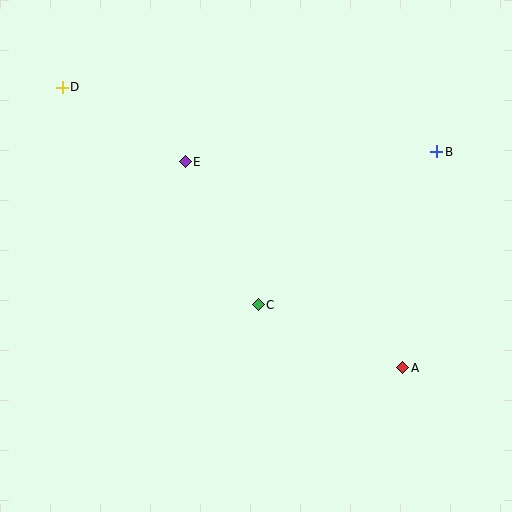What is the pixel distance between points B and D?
The distance between B and D is 380 pixels.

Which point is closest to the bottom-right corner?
Point A is closest to the bottom-right corner.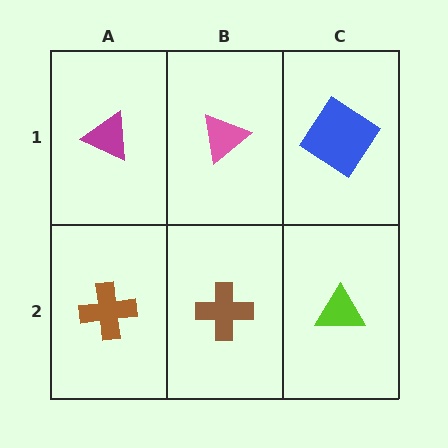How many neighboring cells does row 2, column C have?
2.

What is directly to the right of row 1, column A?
A pink triangle.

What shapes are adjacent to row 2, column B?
A pink triangle (row 1, column B), a brown cross (row 2, column A), a lime triangle (row 2, column C).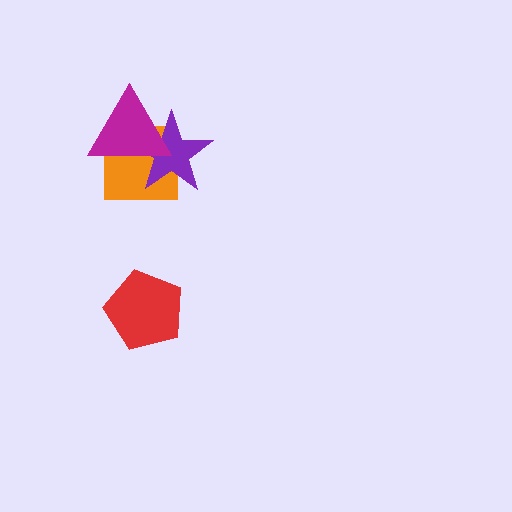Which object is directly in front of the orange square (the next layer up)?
The purple star is directly in front of the orange square.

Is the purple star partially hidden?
Yes, it is partially covered by another shape.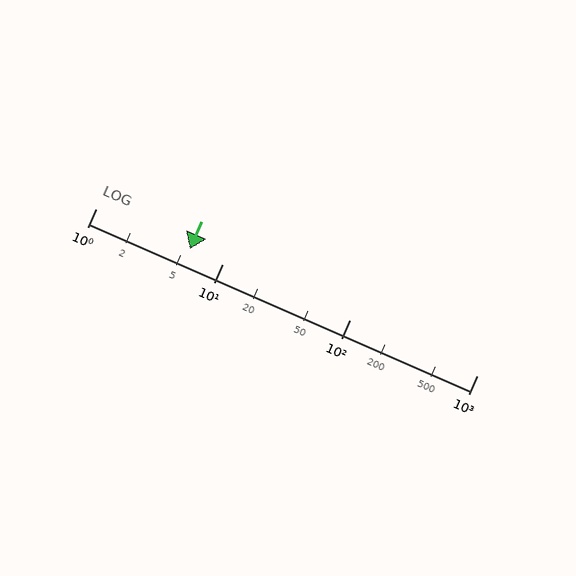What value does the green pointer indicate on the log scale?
The pointer indicates approximately 5.5.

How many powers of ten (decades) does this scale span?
The scale spans 3 decades, from 1 to 1000.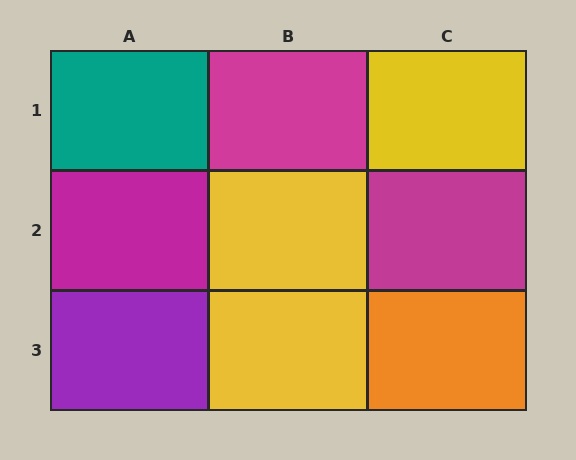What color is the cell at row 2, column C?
Magenta.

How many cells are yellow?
3 cells are yellow.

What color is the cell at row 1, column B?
Magenta.